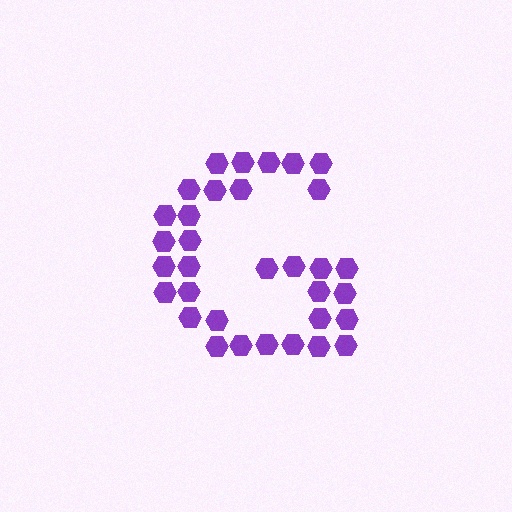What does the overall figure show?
The overall figure shows the letter G.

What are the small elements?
The small elements are hexagons.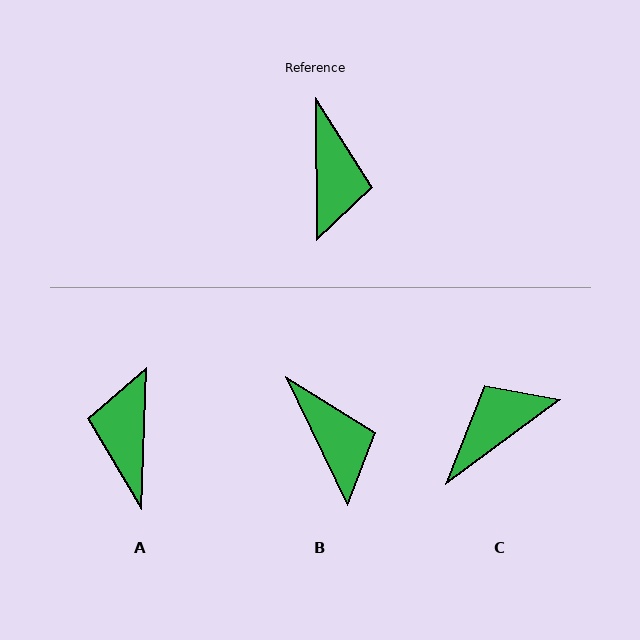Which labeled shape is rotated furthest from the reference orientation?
A, about 178 degrees away.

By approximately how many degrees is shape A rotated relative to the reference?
Approximately 178 degrees counter-clockwise.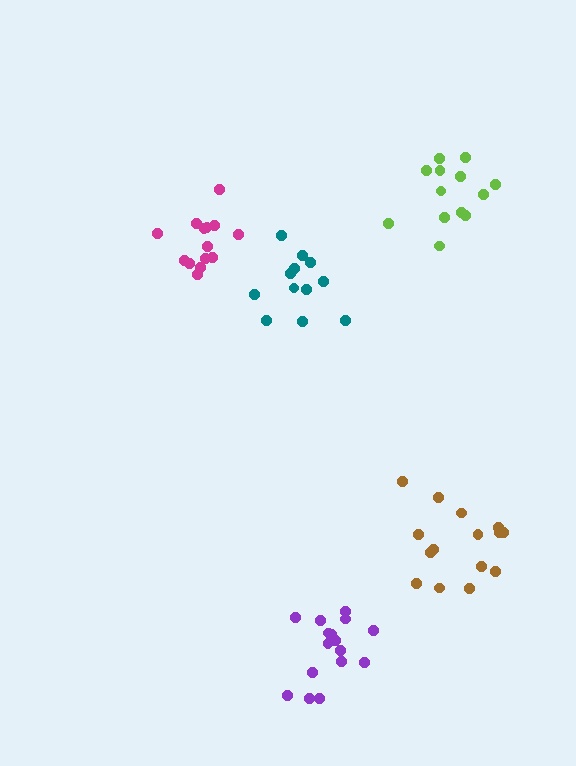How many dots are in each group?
Group 1: 15 dots, Group 2: 16 dots, Group 3: 14 dots, Group 4: 13 dots, Group 5: 12 dots (70 total).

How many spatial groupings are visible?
There are 5 spatial groupings.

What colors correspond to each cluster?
The clusters are colored: brown, purple, magenta, lime, teal.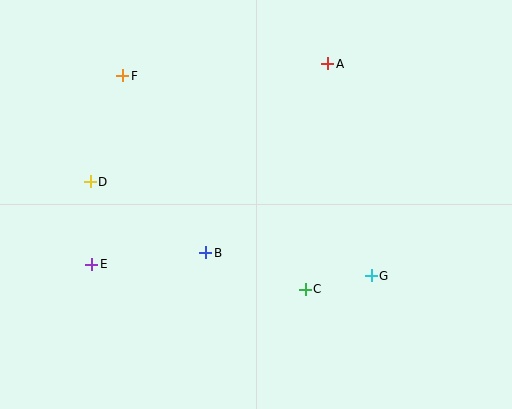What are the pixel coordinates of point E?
Point E is at (92, 264).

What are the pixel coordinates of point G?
Point G is at (371, 276).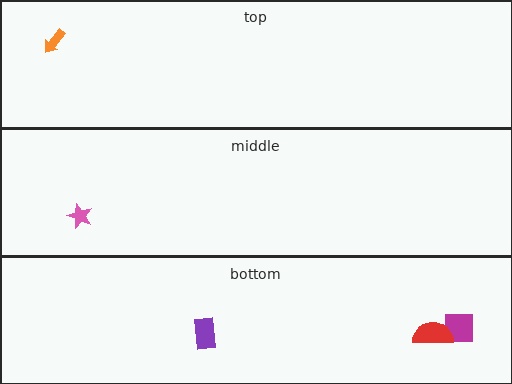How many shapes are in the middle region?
1.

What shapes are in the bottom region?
The purple rectangle, the magenta square, the red semicircle.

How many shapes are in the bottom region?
3.